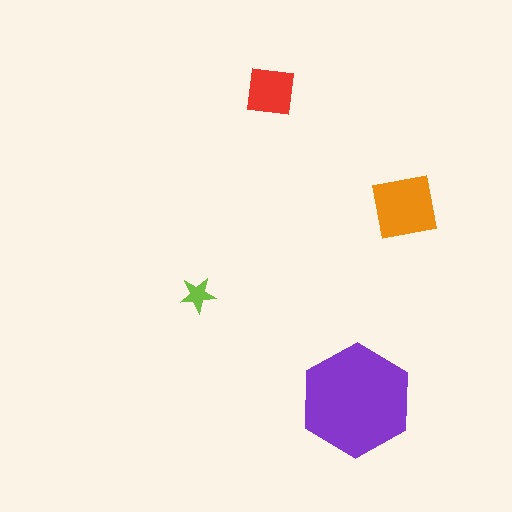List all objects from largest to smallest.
The purple hexagon, the orange square, the red square, the lime star.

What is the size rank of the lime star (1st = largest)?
4th.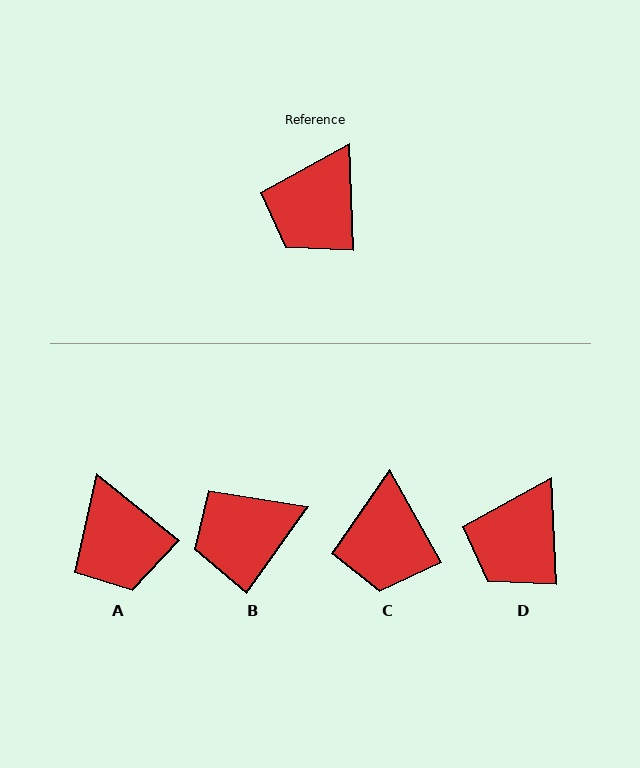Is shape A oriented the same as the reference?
No, it is off by about 49 degrees.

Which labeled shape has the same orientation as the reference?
D.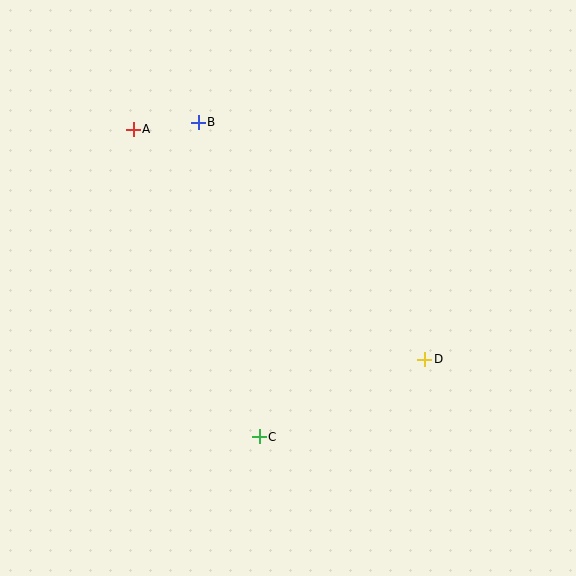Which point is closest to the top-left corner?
Point A is closest to the top-left corner.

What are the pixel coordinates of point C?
Point C is at (259, 437).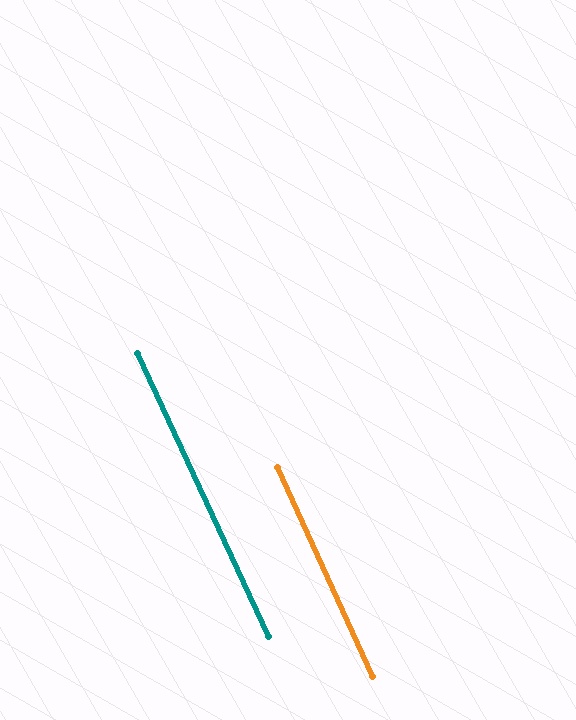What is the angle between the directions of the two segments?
Approximately 0 degrees.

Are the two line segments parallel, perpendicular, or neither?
Parallel — their directions differ by only 0.3°.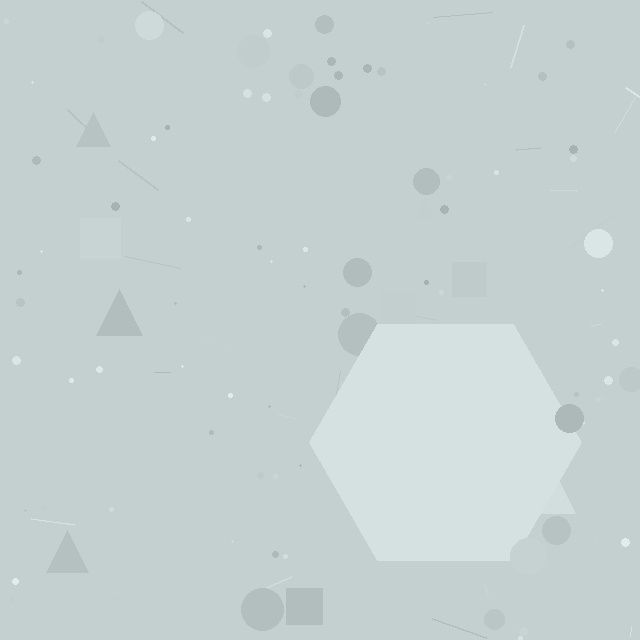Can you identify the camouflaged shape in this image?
The camouflaged shape is a hexagon.